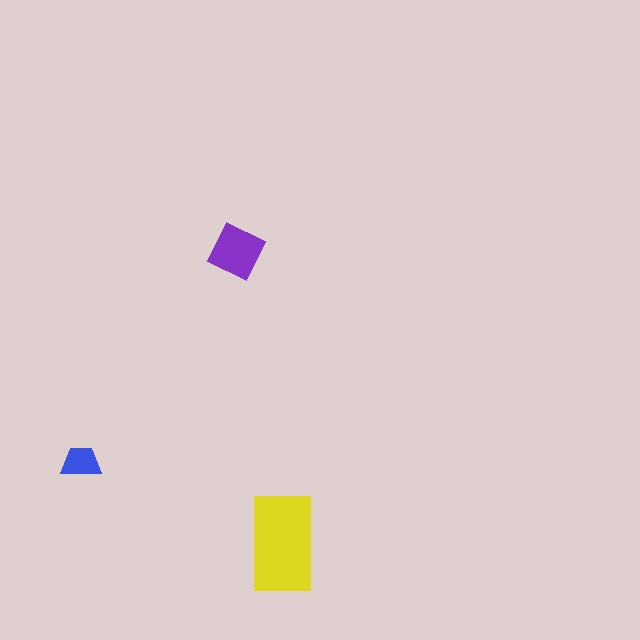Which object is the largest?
The yellow rectangle.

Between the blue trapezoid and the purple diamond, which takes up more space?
The purple diamond.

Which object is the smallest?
The blue trapezoid.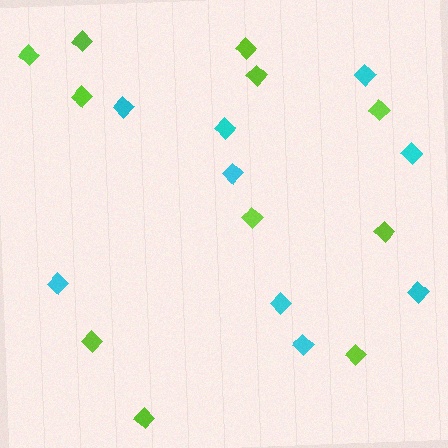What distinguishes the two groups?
There are 2 groups: one group of cyan diamonds (9) and one group of lime diamonds (11).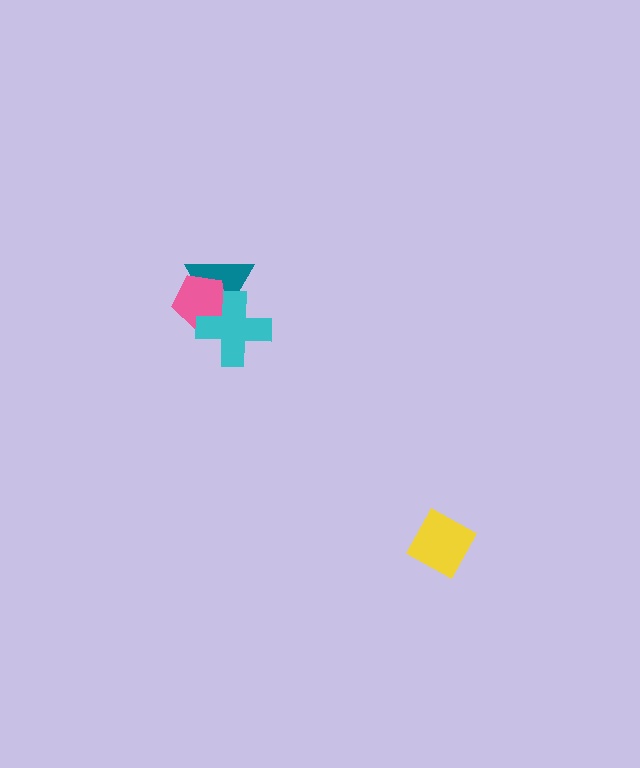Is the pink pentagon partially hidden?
Yes, it is partially covered by another shape.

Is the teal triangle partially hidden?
Yes, it is partially covered by another shape.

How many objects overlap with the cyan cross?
2 objects overlap with the cyan cross.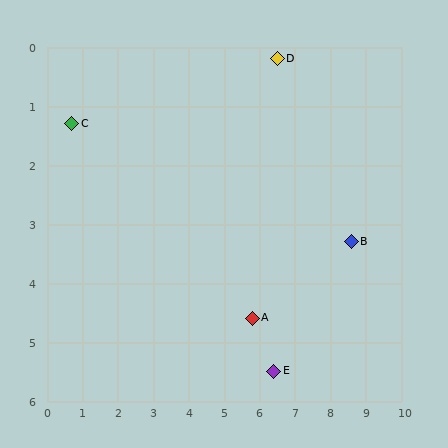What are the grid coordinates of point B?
Point B is at approximately (8.6, 3.3).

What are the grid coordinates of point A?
Point A is at approximately (5.8, 4.6).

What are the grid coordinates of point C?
Point C is at approximately (0.7, 1.3).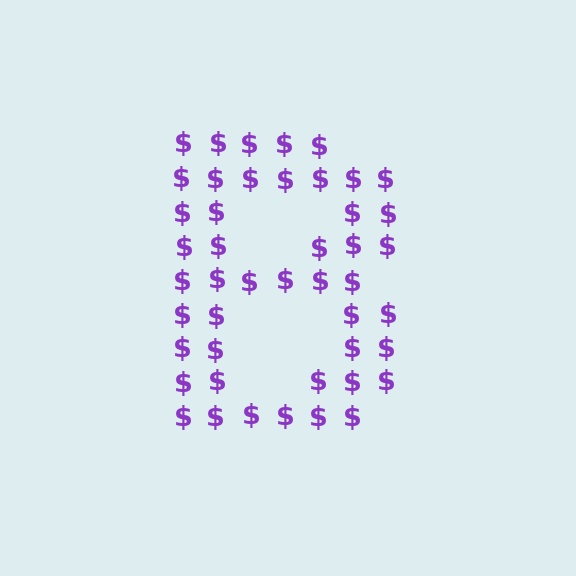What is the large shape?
The large shape is the letter B.